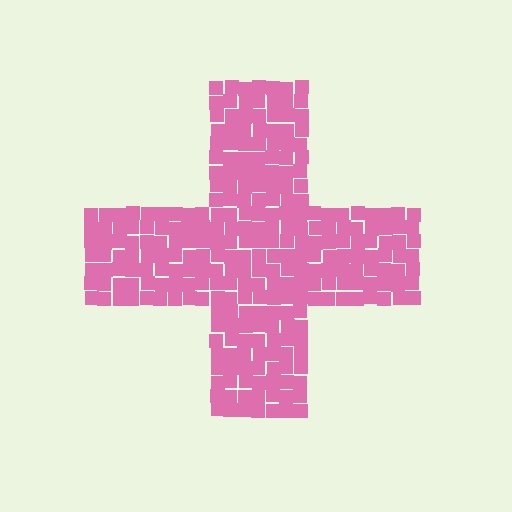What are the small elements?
The small elements are squares.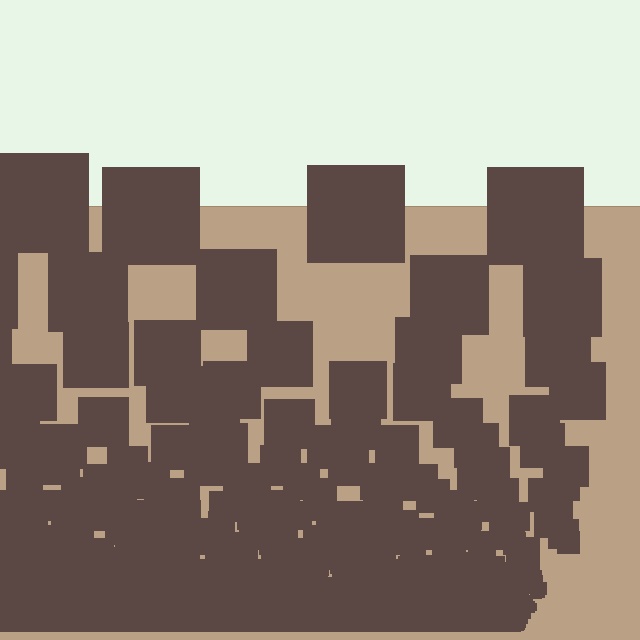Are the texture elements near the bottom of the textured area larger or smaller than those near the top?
Smaller. The gradient is inverted — elements near the bottom are smaller and denser.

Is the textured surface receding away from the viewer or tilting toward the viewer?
The surface appears to tilt toward the viewer. Texture elements get larger and sparser toward the top.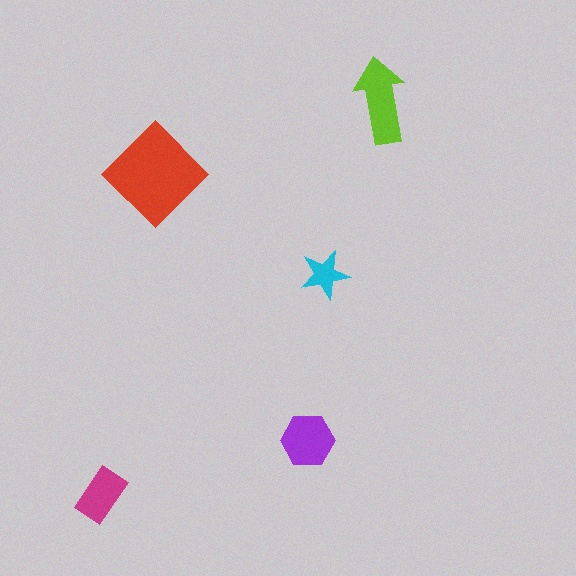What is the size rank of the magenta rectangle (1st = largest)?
4th.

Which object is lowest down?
The magenta rectangle is bottommost.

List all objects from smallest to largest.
The cyan star, the magenta rectangle, the purple hexagon, the lime arrow, the red diamond.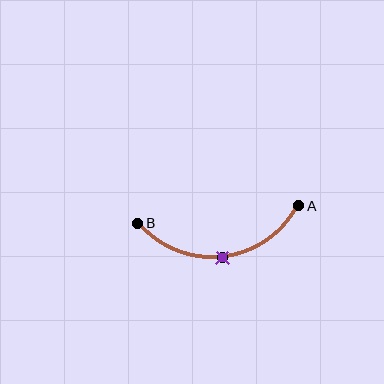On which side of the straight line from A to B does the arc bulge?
The arc bulges below the straight line connecting A and B.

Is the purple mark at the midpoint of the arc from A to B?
Yes. The purple mark lies on the arc at equal arc-length from both A and B — it is the arc midpoint.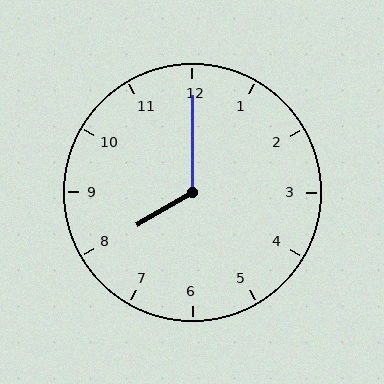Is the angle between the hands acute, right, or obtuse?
It is obtuse.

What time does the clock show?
8:00.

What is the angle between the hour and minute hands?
Approximately 120 degrees.